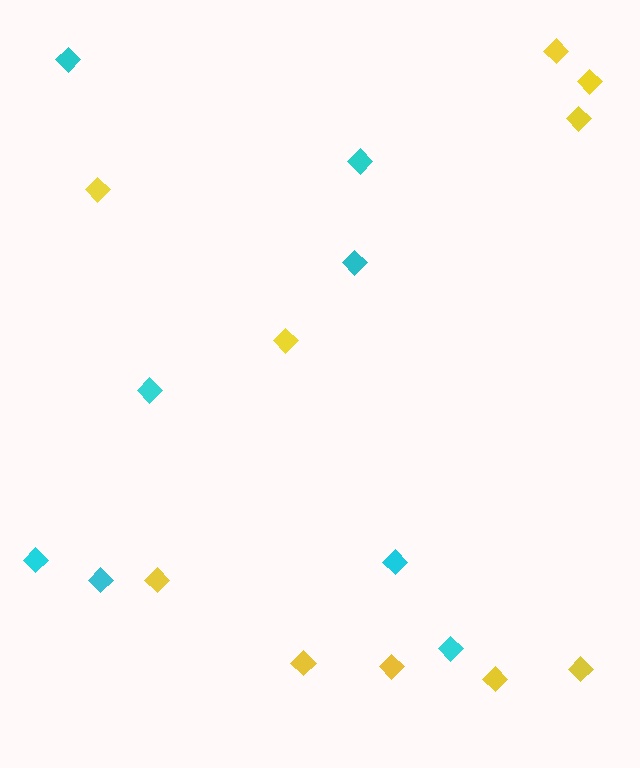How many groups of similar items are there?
There are 2 groups: one group of cyan diamonds (8) and one group of yellow diamonds (10).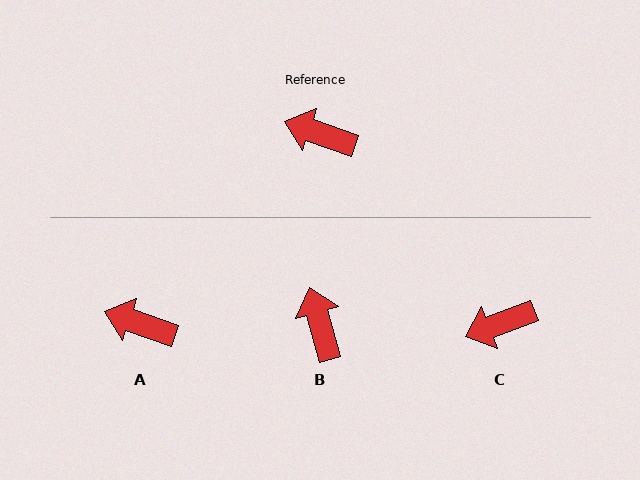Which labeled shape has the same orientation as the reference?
A.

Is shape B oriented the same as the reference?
No, it is off by about 55 degrees.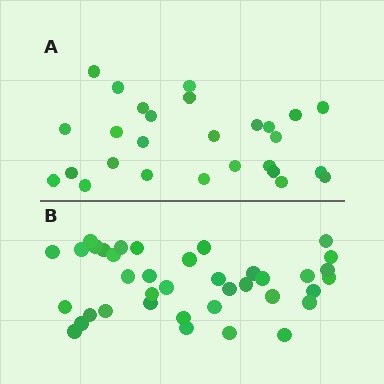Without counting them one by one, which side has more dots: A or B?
Region B (the bottom region) has more dots.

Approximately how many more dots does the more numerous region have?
Region B has roughly 12 or so more dots than region A.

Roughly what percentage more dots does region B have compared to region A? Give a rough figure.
About 40% more.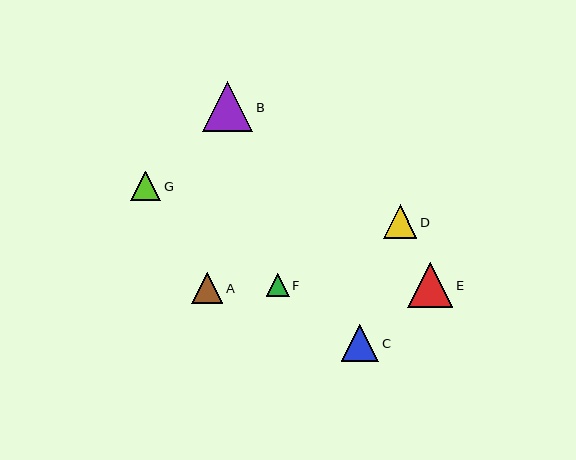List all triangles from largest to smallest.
From largest to smallest: B, E, C, D, A, G, F.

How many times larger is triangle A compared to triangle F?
Triangle A is approximately 1.4 times the size of triangle F.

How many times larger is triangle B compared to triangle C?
Triangle B is approximately 1.3 times the size of triangle C.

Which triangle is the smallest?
Triangle F is the smallest with a size of approximately 23 pixels.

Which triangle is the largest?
Triangle B is the largest with a size of approximately 50 pixels.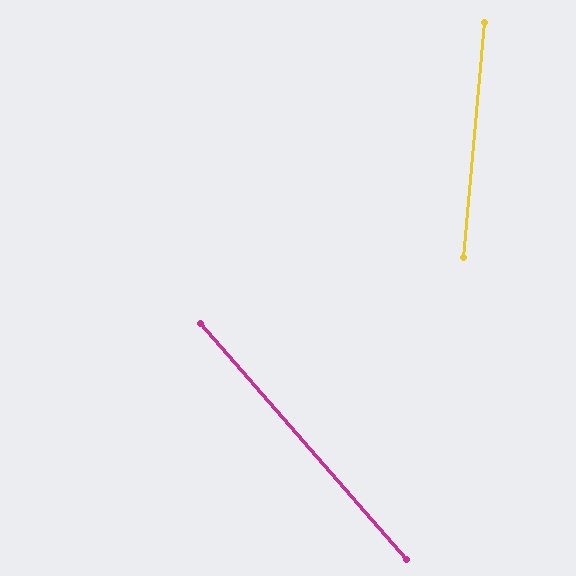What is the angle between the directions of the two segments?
Approximately 46 degrees.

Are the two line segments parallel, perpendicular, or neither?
Neither parallel nor perpendicular — they differ by about 46°.